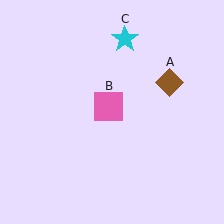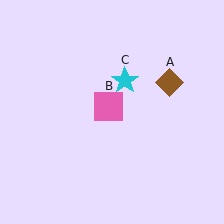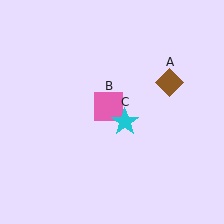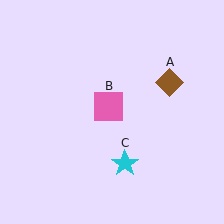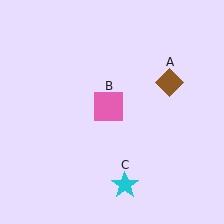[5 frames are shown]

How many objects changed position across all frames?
1 object changed position: cyan star (object C).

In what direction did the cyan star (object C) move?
The cyan star (object C) moved down.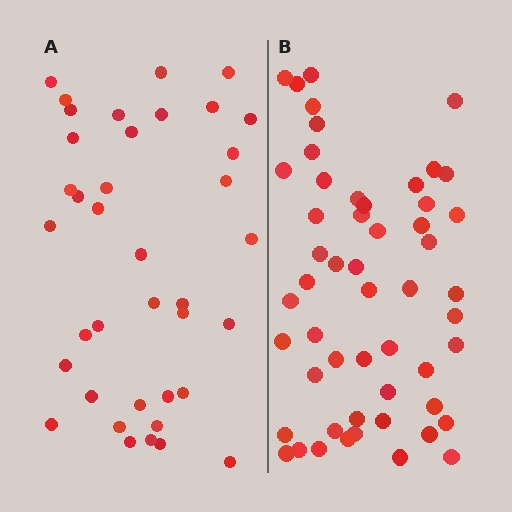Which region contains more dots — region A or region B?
Region B (the right region) has more dots.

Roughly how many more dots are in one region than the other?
Region B has approximately 15 more dots than region A.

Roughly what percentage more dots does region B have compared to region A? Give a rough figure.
About 40% more.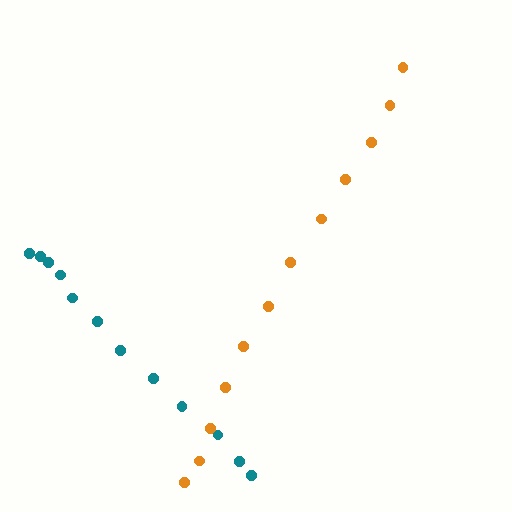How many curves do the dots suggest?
There are 2 distinct paths.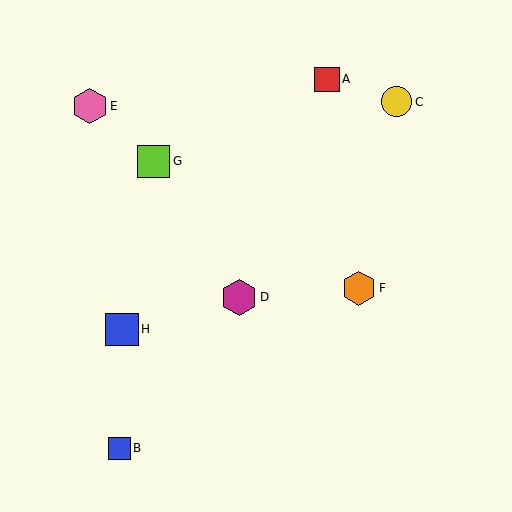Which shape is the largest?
The magenta hexagon (labeled D) is the largest.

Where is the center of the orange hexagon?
The center of the orange hexagon is at (359, 288).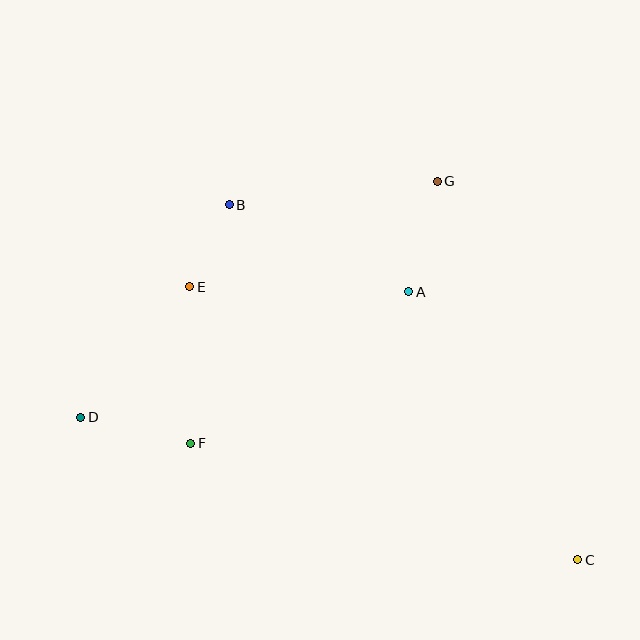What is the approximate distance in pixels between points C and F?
The distance between C and F is approximately 404 pixels.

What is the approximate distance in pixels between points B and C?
The distance between B and C is approximately 498 pixels.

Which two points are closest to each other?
Points B and E are closest to each other.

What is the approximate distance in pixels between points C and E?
The distance between C and E is approximately 475 pixels.